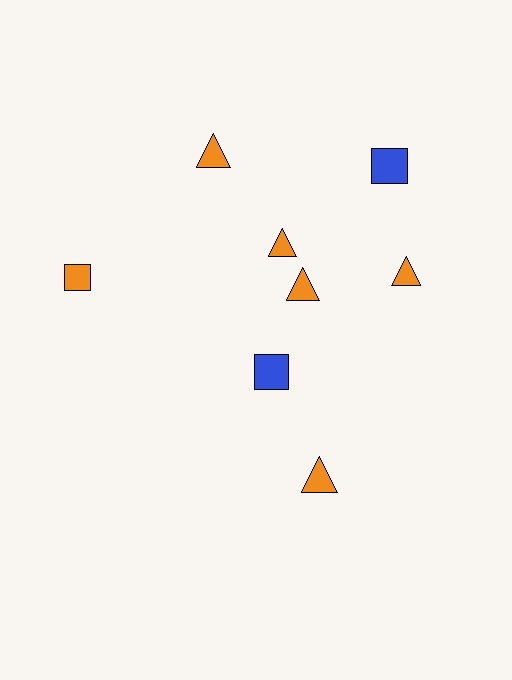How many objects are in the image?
There are 8 objects.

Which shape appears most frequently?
Triangle, with 5 objects.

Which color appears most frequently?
Orange, with 6 objects.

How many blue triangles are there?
There are no blue triangles.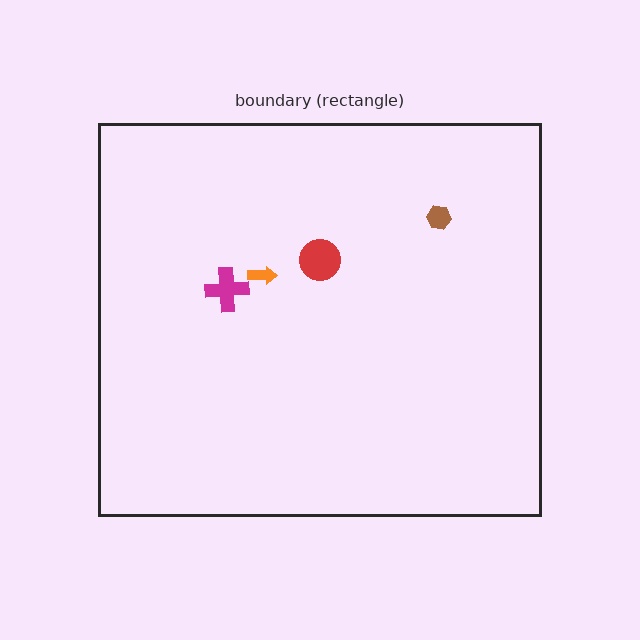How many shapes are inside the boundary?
4 inside, 0 outside.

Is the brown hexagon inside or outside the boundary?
Inside.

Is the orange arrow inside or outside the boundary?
Inside.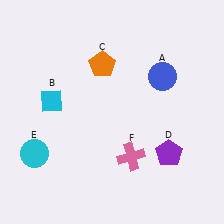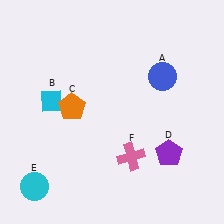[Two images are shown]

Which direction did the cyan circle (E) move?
The cyan circle (E) moved down.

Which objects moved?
The objects that moved are: the orange pentagon (C), the cyan circle (E).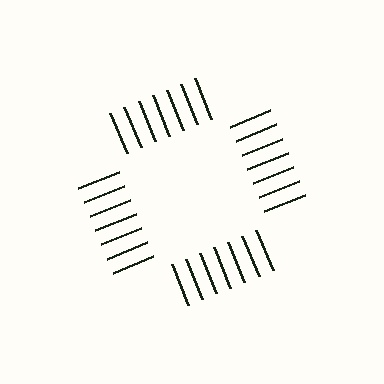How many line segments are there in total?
28 — 7 along each of the 4 edges.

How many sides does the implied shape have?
4 sides — the line-ends trace a square.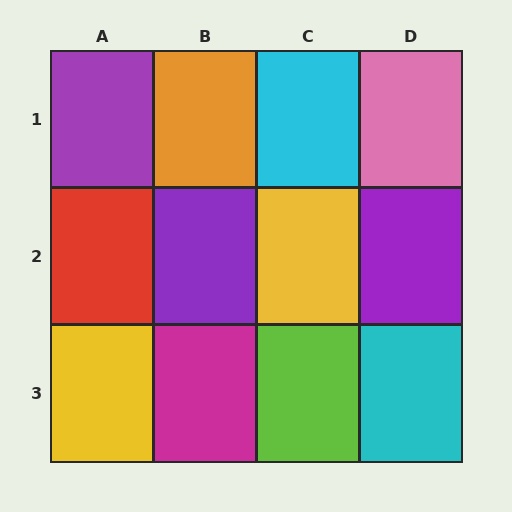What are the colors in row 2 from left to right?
Red, purple, yellow, purple.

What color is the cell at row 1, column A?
Purple.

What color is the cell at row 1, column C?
Cyan.